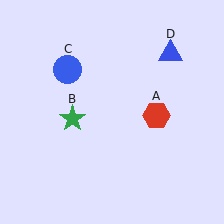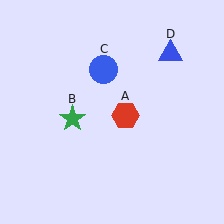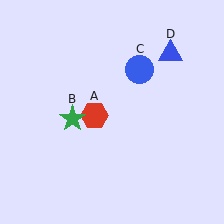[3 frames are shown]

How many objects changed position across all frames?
2 objects changed position: red hexagon (object A), blue circle (object C).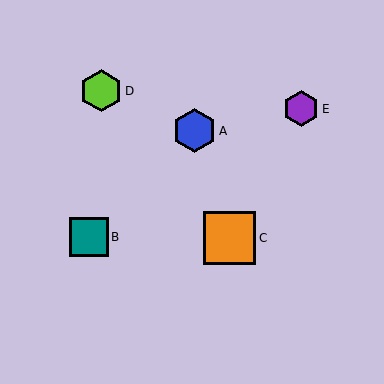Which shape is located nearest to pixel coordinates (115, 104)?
The lime hexagon (labeled D) at (101, 91) is nearest to that location.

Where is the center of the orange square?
The center of the orange square is at (230, 238).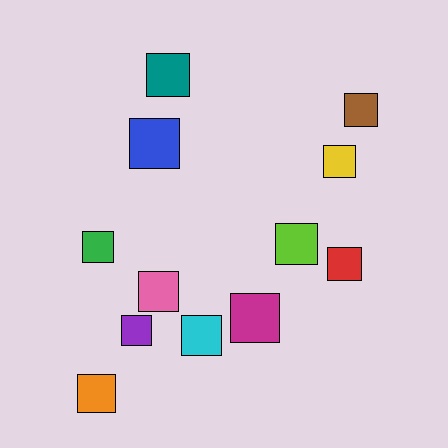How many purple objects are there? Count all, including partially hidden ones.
There is 1 purple object.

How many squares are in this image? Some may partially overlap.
There are 12 squares.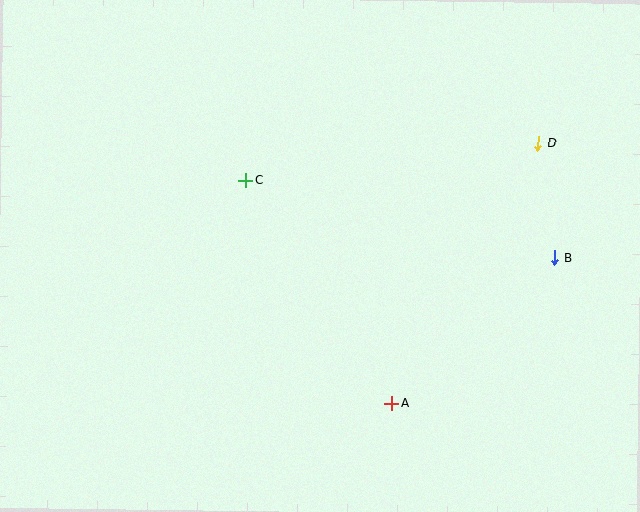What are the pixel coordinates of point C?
Point C is at (246, 180).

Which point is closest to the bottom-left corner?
Point A is closest to the bottom-left corner.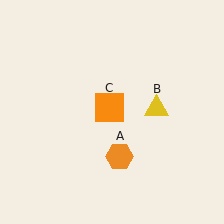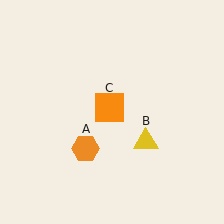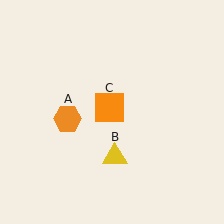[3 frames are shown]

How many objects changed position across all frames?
2 objects changed position: orange hexagon (object A), yellow triangle (object B).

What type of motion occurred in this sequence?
The orange hexagon (object A), yellow triangle (object B) rotated clockwise around the center of the scene.